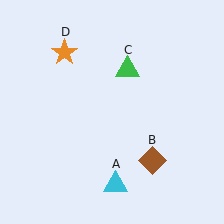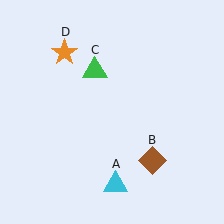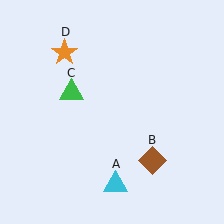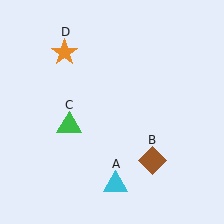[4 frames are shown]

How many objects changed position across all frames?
1 object changed position: green triangle (object C).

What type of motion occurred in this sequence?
The green triangle (object C) rotated counterclockwise around the center of the scene.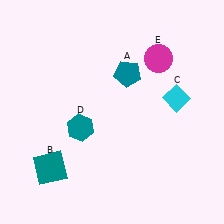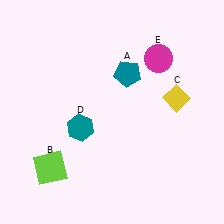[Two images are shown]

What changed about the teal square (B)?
In Image 1, B is teal. In Image 2, it changed to lime.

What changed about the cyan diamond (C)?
In Image 1, C is cyan. In Image 2, it changed to yellow.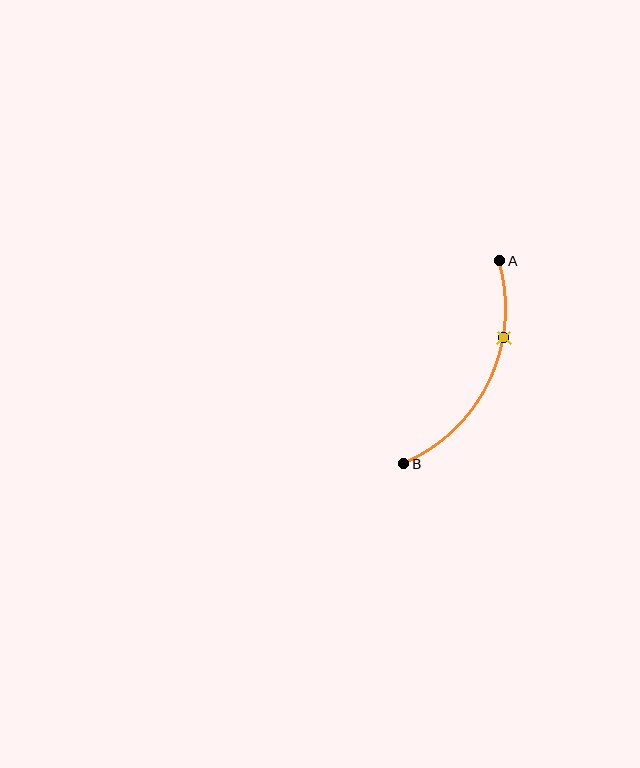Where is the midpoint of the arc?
The arc midpoint is the point on the curve farthest from the straight line joining A and B. It sits to the right of that line.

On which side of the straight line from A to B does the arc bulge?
The arc bulges to the right of the straight line connecting A and B.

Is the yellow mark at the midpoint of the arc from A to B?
No. The yellow mark lies on the arc but is closer to endpoint A. The arc midpoint would be at the point on the curve equidistant along the arc from both A and B.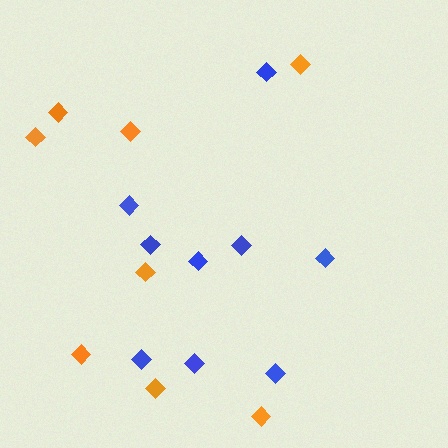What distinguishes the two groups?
There are 2 groups: one group of blue diamonds (9) and one group of orange diamonds (8).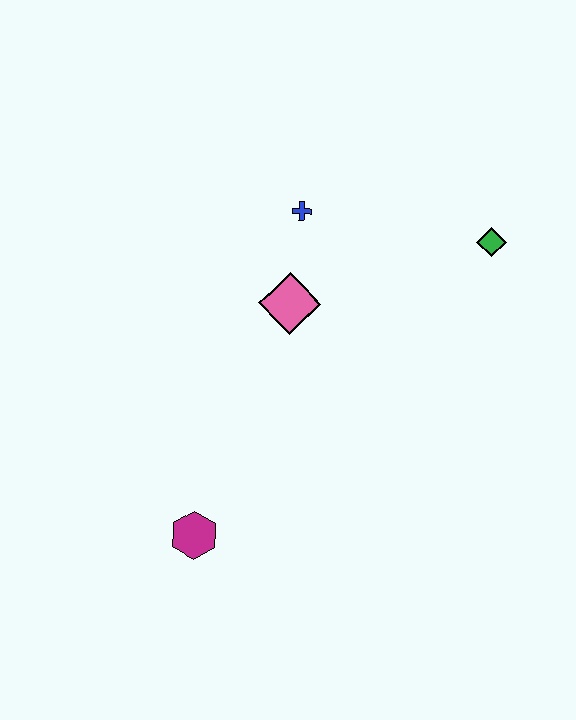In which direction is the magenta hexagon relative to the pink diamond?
The magenta hexagon is below the pink diamond.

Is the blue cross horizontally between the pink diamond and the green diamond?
Yes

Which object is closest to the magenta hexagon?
The pink diamond is closest to the magenta hexagon.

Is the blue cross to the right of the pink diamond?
Yes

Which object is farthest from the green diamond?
The magenta hexagon is farthest from the green diamond.